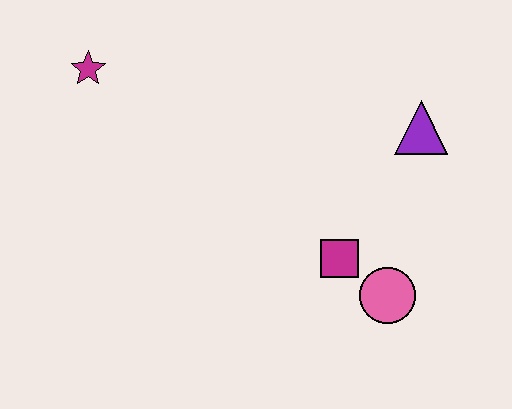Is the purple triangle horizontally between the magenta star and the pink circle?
No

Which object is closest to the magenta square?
The pink circle is closest to the magenta square.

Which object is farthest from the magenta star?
The pink circle is farthest from the magenta star.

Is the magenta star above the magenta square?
Yes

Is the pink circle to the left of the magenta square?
No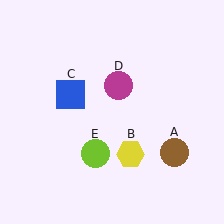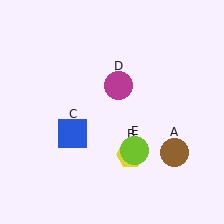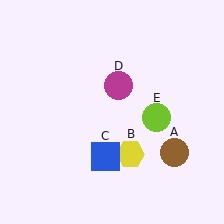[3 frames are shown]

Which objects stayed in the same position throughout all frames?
Brown circle (object A) and yellow hexagon (object B) and magenta circle (object D) remained stationary.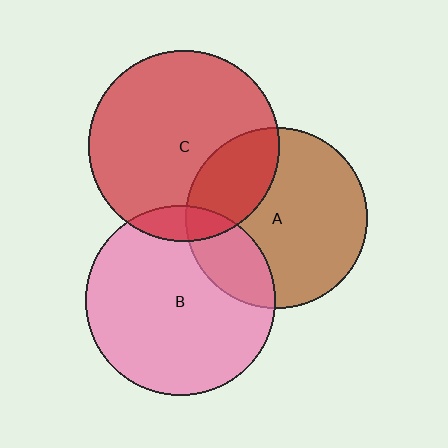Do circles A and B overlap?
Yes.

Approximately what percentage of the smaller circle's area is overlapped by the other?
Approximately 20%.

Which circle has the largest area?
Circle B (pink).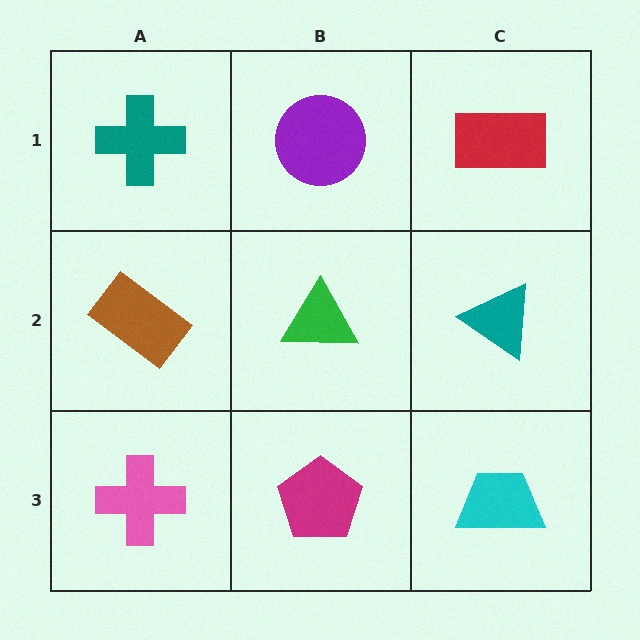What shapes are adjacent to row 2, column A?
A teal cross (row 1, column A), a pink cross (row 3, column A), a green triangle (row 2, column B).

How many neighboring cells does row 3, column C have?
2.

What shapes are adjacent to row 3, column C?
A teal triangle (row 2, column C), a magenta pentagon (row 3, column B).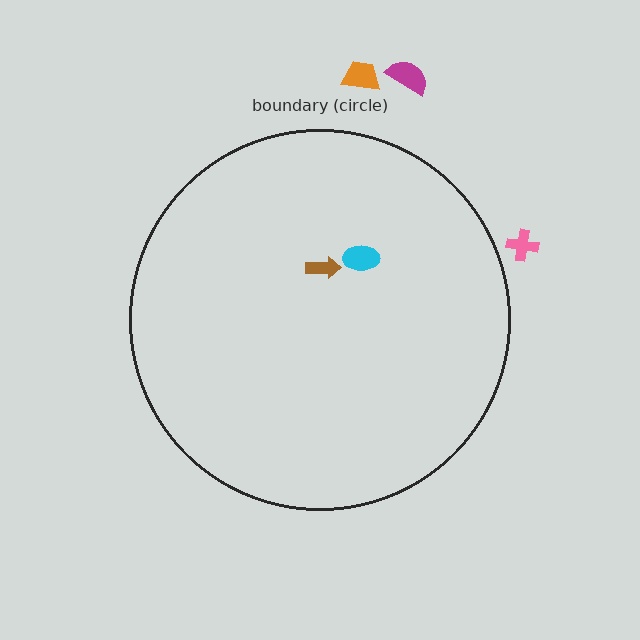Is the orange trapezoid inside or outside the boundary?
Outside.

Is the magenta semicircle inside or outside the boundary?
Outside.